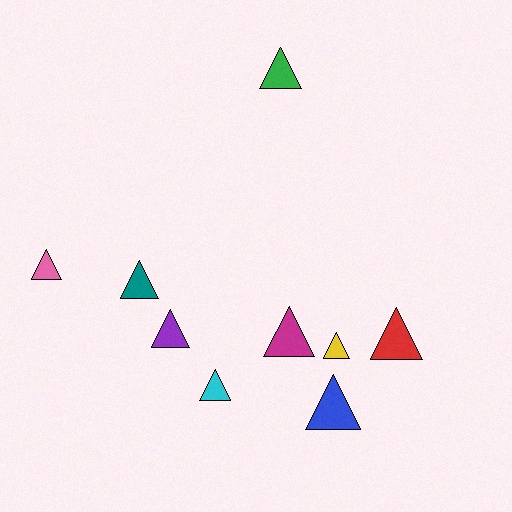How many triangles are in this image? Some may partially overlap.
There are 9 triangles.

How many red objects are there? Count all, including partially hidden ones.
There is 1 red object.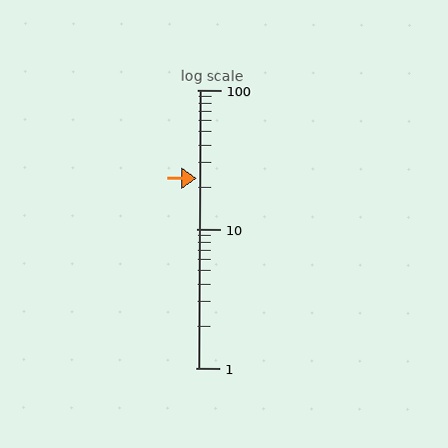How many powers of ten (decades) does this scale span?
The scale spans 2 decades, from 1 to 100.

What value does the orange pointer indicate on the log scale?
The pointer indicates approximately 23.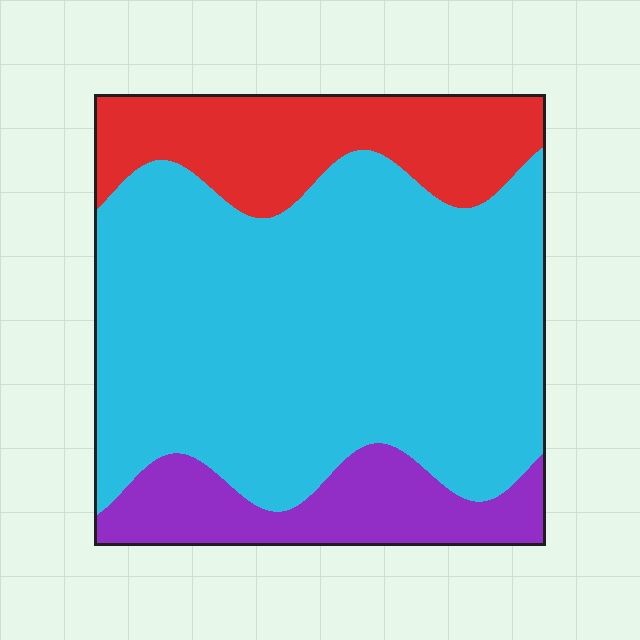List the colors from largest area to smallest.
From largest to smallest: cyan, red, purple.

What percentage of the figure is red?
Red covers 20% of the figure.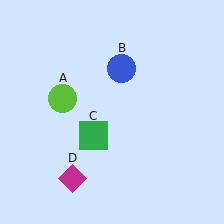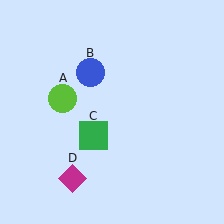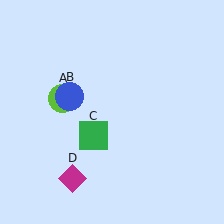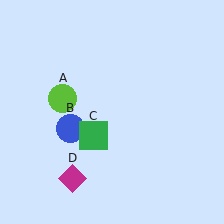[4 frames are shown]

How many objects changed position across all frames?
1 object changed position: blue circle (object B).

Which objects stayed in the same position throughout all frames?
Lime circle (object A) and green square (object C) and magenta diamond (object D) remained stationary.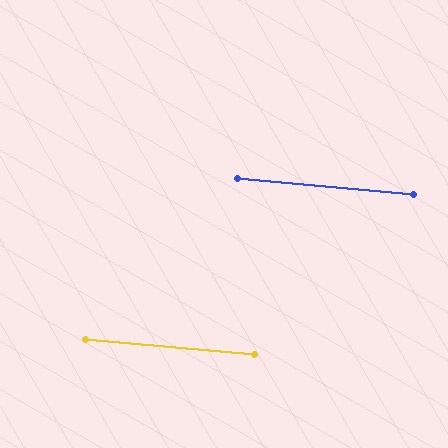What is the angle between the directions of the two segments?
Approximately 0 degrees.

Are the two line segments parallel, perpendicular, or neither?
Parallel — their directions differ by only 0.2°.